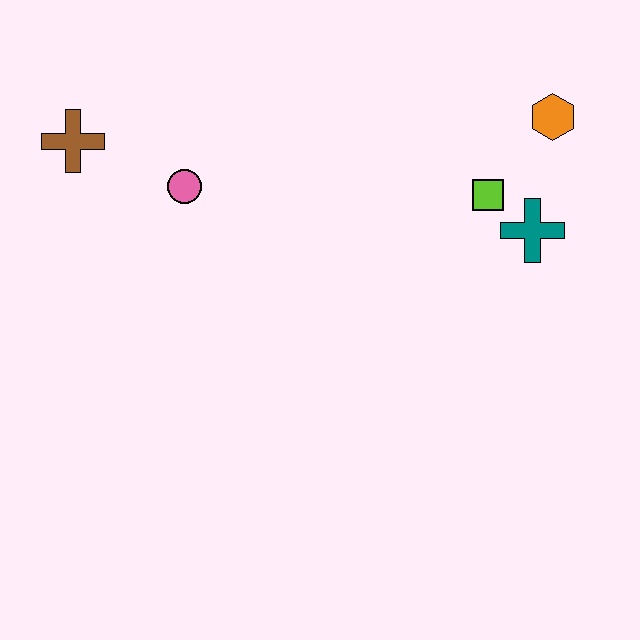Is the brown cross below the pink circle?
No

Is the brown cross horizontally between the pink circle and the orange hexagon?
No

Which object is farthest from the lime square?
The brown cross is farthest from the lime square.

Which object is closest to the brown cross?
The pink circle is closest to the brown cross.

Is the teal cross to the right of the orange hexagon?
No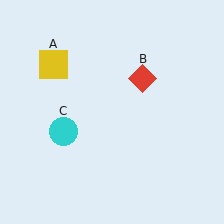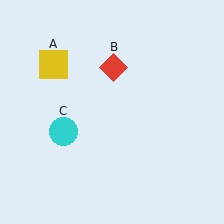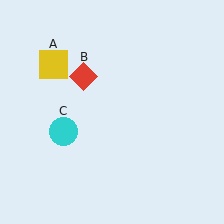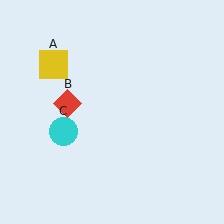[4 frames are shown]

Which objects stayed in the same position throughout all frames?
Yellow square (object A) and cyan circle (object C) remained stationary.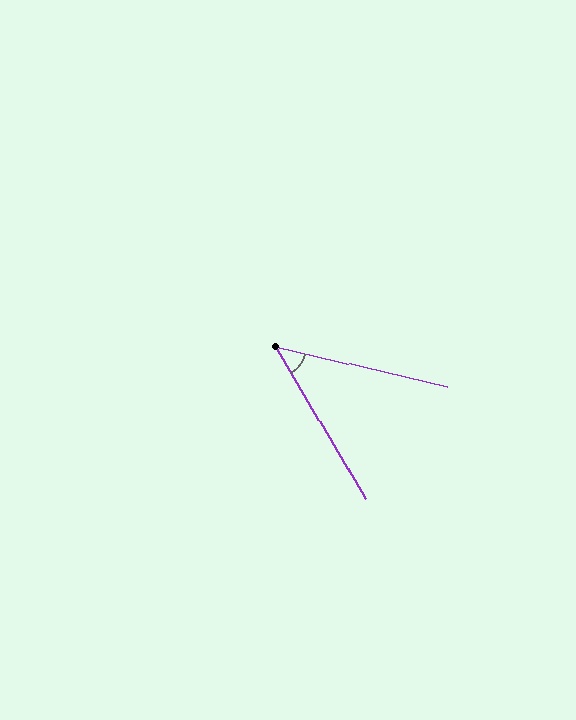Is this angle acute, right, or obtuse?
It is acute.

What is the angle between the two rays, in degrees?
Approximately 47 degrees.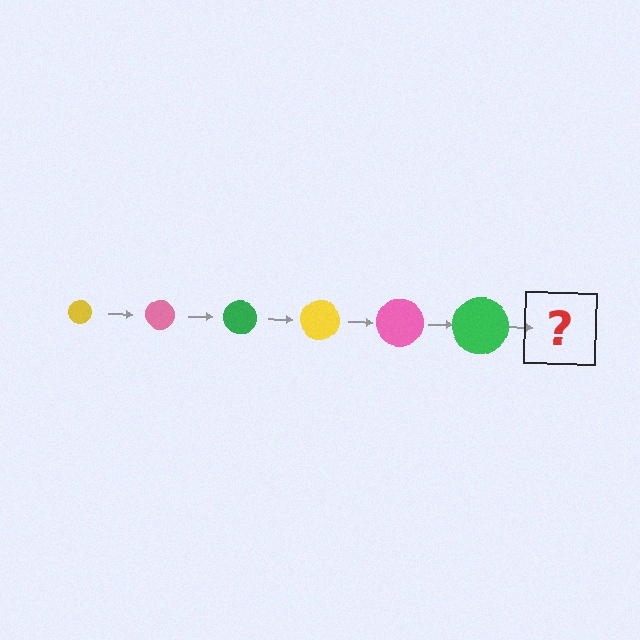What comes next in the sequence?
The next element should be a yellow circle, larger than the previous one.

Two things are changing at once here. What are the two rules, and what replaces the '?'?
The two rules are that the circle grows larger each step and the color cycles through yellow, pink, and green. The '?' should be a yellow circle, larger than the previous one.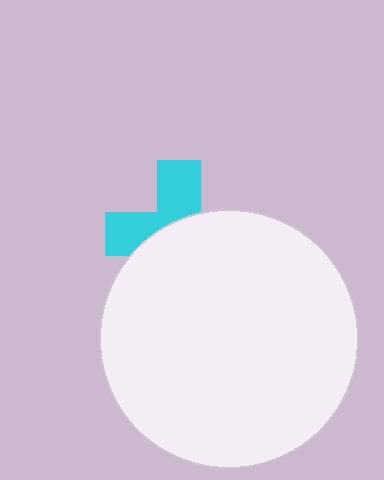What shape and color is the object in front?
The object in front is a white circle.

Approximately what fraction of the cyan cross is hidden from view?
Roughly 59% of the cyan cross is hidden behind the white circle.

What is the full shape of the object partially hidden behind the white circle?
The partially hidden object is a cyan cross.